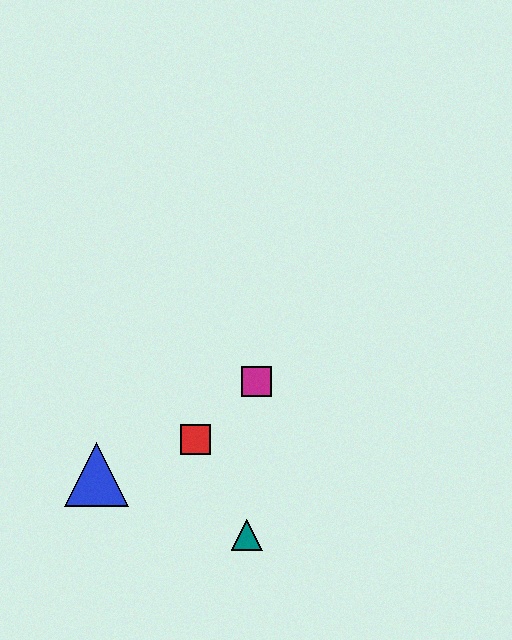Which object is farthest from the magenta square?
The blue triangle is farthest from the magenta square.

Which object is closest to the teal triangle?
The red square is closest to the teal triangle.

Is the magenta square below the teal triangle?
No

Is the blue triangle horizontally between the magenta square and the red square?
No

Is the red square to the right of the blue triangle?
Yes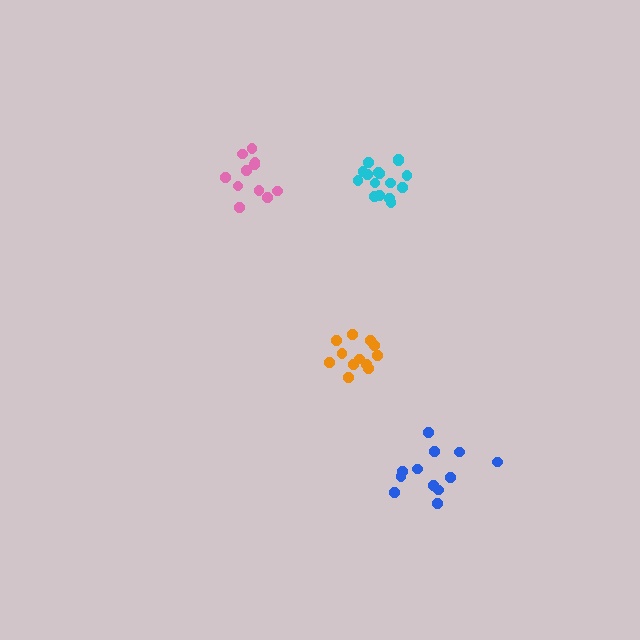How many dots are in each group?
Group 1: 12 dots, Group 2: 11 dots, Group 3: 12 dots, Group 4: 16 dots (51 total).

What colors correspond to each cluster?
The clusters are colored: orange, pink, blue, cyan.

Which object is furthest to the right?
The blue cluster is rightmost.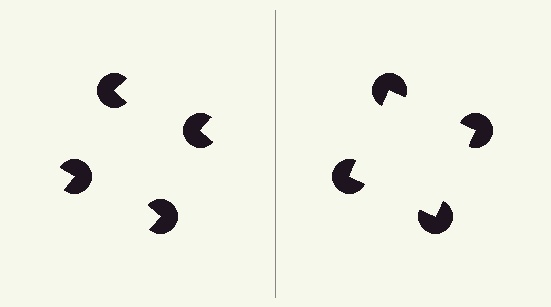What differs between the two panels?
The pac-man discs are positioned identically on both sides; only the wedge orientations differ. On the right they align to a square; on the left they are misaligned.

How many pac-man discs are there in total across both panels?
8 — 4 on each side.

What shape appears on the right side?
An illusory square.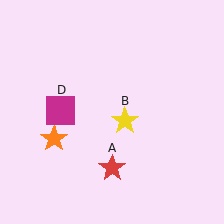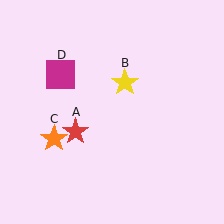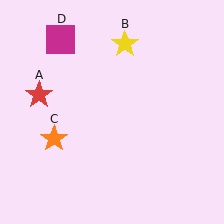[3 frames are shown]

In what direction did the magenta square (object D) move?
The magenta square (object D) moved up.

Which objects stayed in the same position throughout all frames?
Orange star (object C) remained stationary.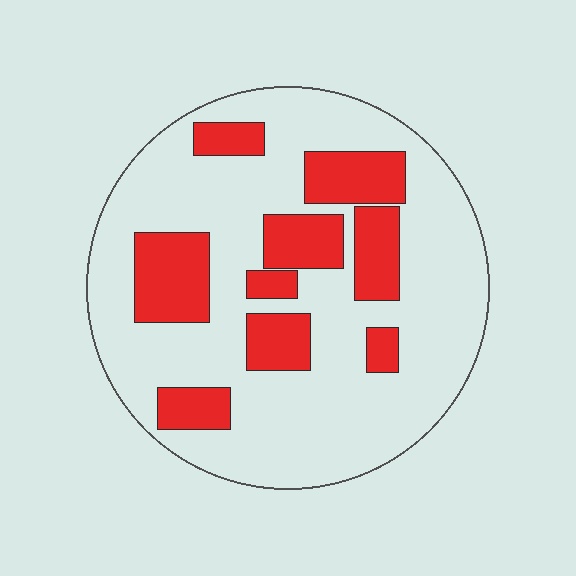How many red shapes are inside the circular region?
9.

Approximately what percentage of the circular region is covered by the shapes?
Approximately 25%.